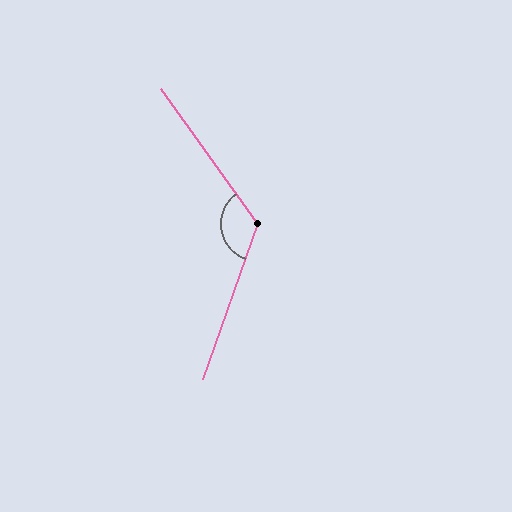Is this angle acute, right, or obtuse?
It is obtuse.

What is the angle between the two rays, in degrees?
Approximately 125 degrees.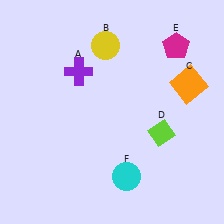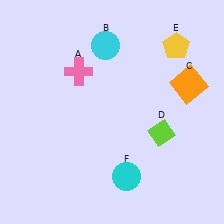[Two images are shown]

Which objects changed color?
A changed from purple to pink. B changed from yellow to cyan. E changed from magenta to yellow.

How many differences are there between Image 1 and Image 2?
There are 3 differences between the two images.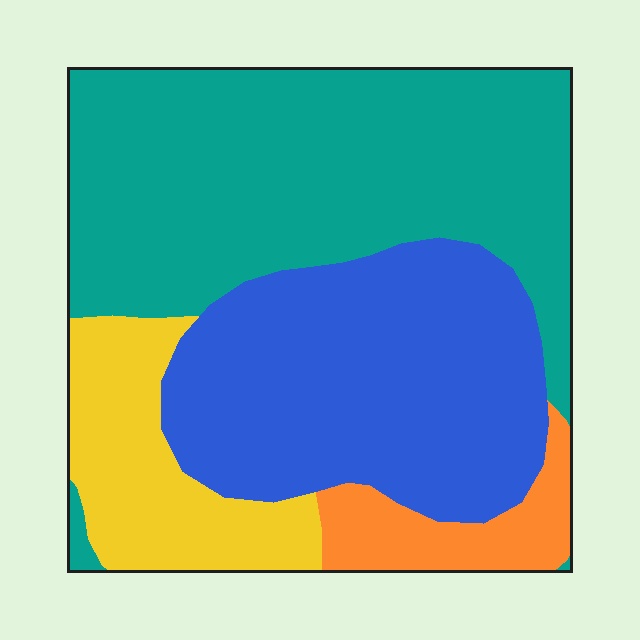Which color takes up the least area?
Orange, at roughly 10%.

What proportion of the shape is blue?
Blue covers about 35% of the shape.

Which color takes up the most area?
Teal, at roughly 45%.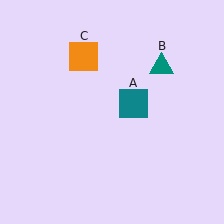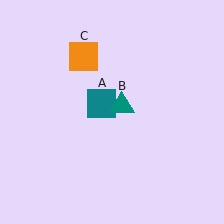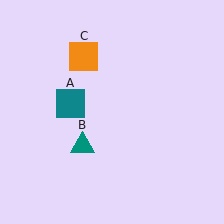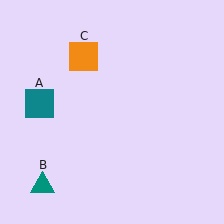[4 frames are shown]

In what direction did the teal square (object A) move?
The teal square (object A) moved left.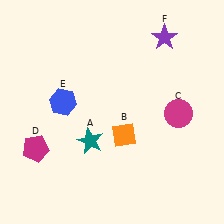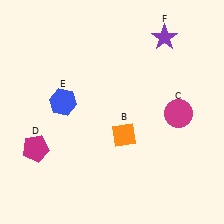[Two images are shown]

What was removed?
The teal star (A) was removed in Image 2.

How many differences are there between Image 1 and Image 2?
There is 1 difference between the two images.